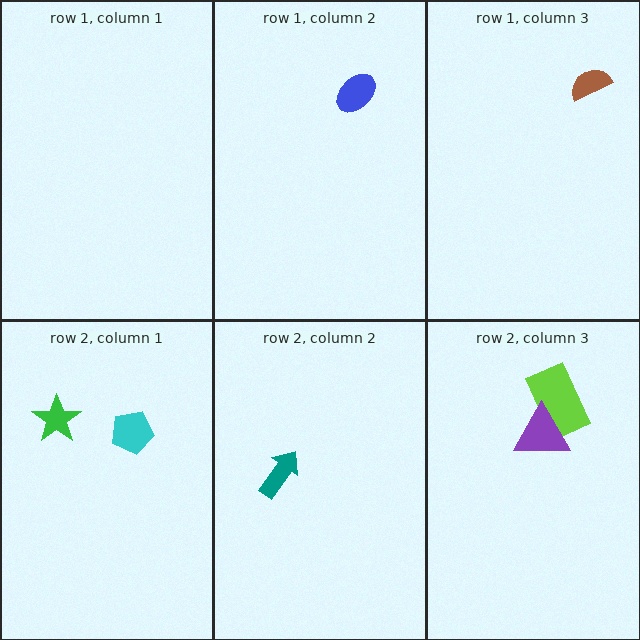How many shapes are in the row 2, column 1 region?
2.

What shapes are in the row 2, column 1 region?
The cyan pentagon, the green star.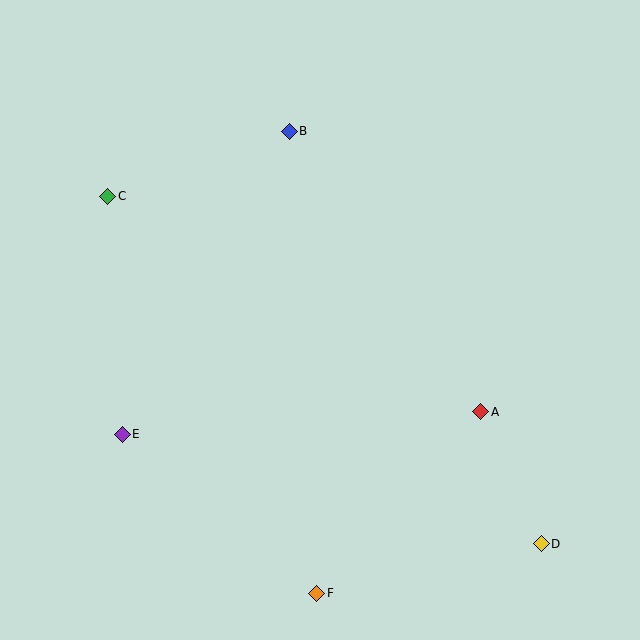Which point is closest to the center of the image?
Point A at (481, 412) is closest to the center.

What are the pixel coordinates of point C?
Point C is at (108, 196).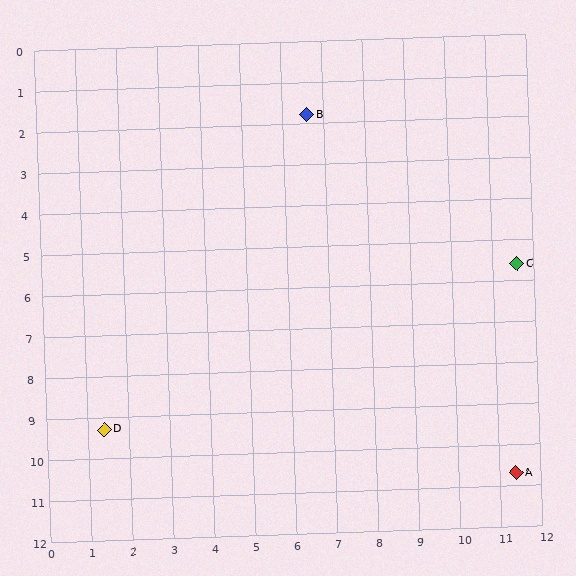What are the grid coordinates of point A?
Point A is at approximately (11.4, 10.7).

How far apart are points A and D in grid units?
Points A and D are about 10.1 grid units apart.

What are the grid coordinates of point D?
Point D is at approximately (1.4, 9.3).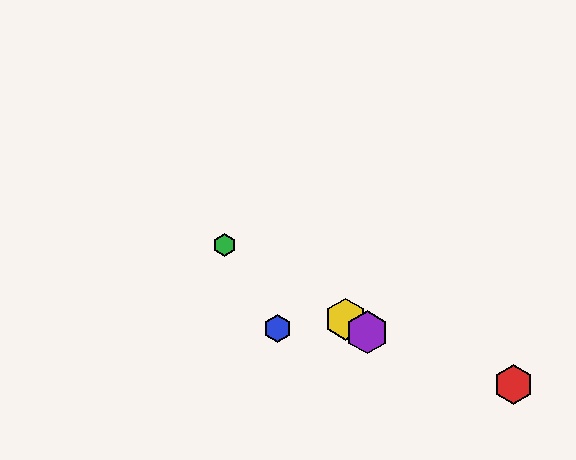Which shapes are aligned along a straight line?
The green hexagon, the yellow hexagon, the purple hexagon are aligned along a straight line.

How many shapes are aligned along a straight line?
3 shapes (the green hexagon, the yellow hexagon, the purple hexagon) are aligned along a straight line.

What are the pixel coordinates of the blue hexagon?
The blue hexagon is at (278, 329).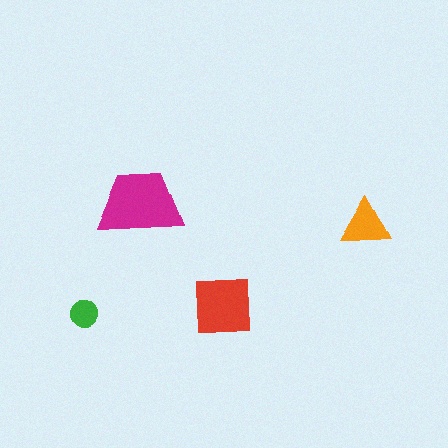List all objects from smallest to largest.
The green circle, the orange triangle, the red square, the magenta trapezoid.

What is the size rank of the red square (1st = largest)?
2nd.